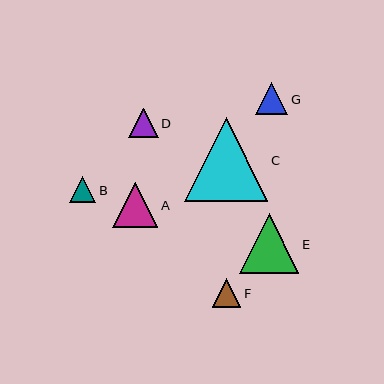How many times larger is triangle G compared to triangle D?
Triangle G is approximately 1.1 times the size of triangle D.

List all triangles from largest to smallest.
From largest to smallest: C, E, A, G, D, F, B.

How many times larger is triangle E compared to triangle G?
Triangle E is approximately 1.8 times the size of triangle G.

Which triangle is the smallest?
Triangle B is the smallest with a size of approximately 26 pixels.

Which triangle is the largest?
Triangle C is the largest with a size of approximately 83 pixels.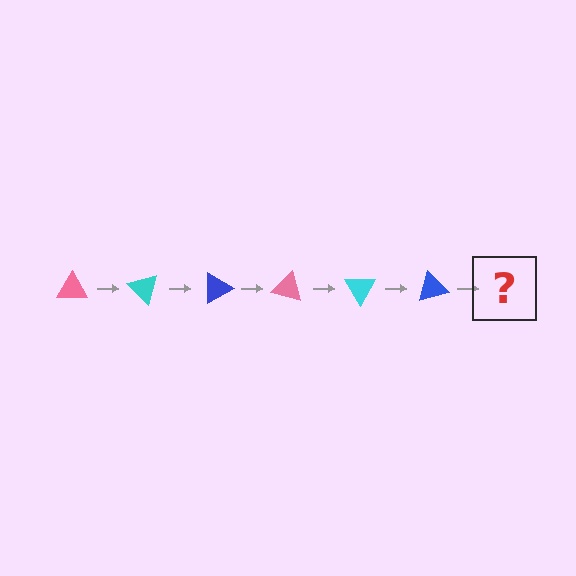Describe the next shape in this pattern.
It should be a pink triangle, rotated 270 degrees from the start.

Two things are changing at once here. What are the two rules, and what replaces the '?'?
The two rules are that it rotates 45 degrees each step and the color cycles through pink, cyan, and blue. The '?' should be a pink triangle, rotated 270 degrees from the start.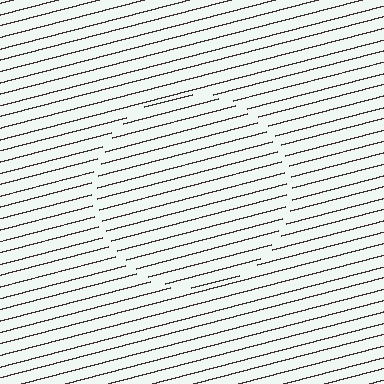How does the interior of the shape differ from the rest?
The interior of the shape contains the same grating, shifted by half a period — the contour is defined by the phase discontinuity where line-ends from the inner and outer gratings abut.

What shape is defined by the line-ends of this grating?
An illusory circle. The interior of the shape contains the same grating, shifted by half a period — the contour is defined by the phase discontinuity where line-ends from the inner and outer gratings abut.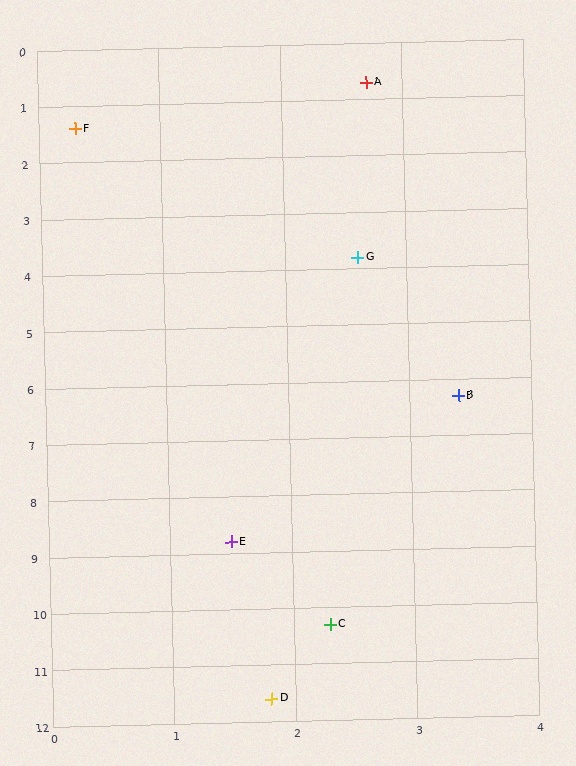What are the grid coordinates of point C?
Point C is at approximately (2.3, 10.3).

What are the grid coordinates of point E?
Point E is at approximately (1.5, 8.8).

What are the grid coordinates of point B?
Point B is at approximately (3.4, 6.3).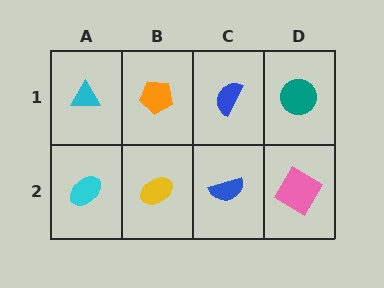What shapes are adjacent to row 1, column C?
A blue semicircle (row 2, column C), an orange pentagon (row 1, column B), a teal circle (row 1, column D).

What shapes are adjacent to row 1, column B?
A yellow ellipse (row 2, column B), a cyan triangle (row 1, column A), a blue semicircle (row 1, column C).